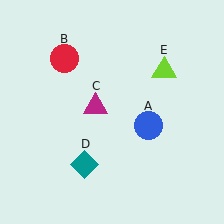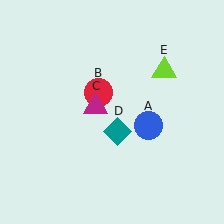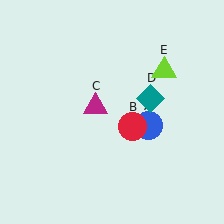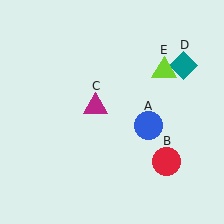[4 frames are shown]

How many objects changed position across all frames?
2 objects changed position: red circle (object B), teal diamond (object D).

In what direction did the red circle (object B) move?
The red circle (object B) moved down and to the right.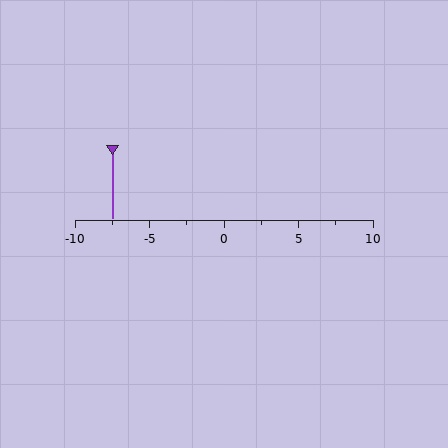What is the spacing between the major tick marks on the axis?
The major ticks are spaced 5 apart.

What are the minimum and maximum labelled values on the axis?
The axis runs from -10 to 10.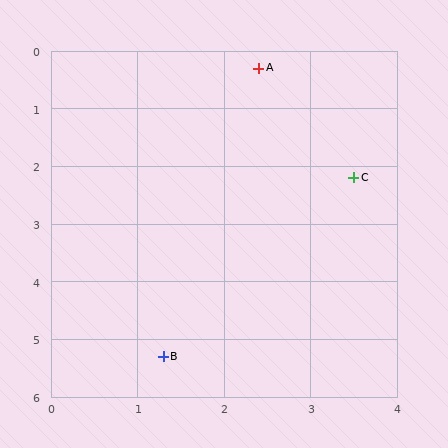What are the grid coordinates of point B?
Point B is at approximately (1.3, 5.3).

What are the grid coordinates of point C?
Point C is at approximately (3.5, 2.2).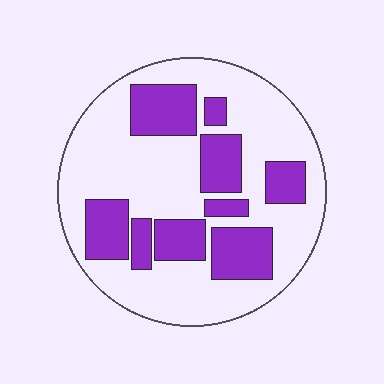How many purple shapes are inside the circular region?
9.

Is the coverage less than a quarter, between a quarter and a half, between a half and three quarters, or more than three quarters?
Between a quarter and a half.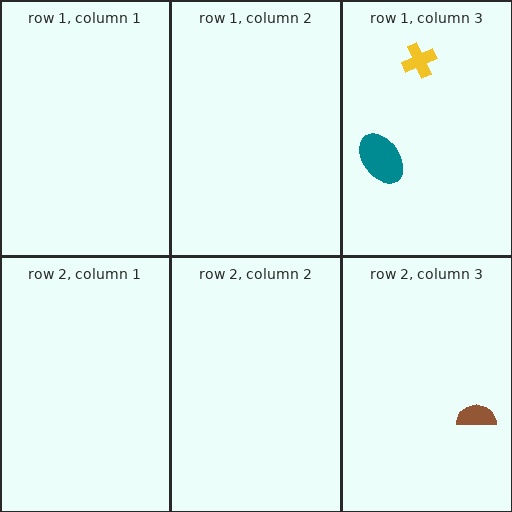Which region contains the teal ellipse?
The row 1, column 3 region.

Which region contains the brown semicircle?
The row 2, column 3 region.